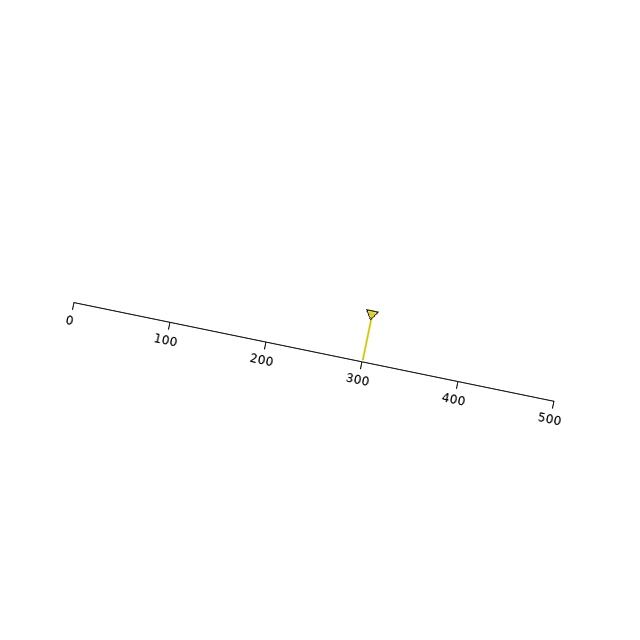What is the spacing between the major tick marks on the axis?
The major ticks are spaced 100 apart.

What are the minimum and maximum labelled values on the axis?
The axis runs from 0 to 500.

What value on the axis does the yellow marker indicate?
The marker indicates approximately 300.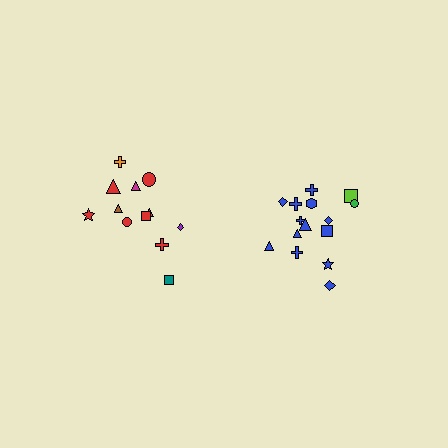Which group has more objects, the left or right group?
The right group.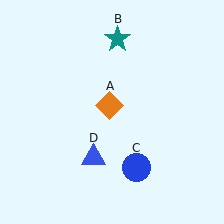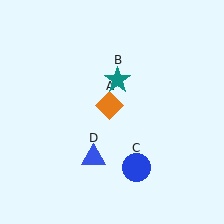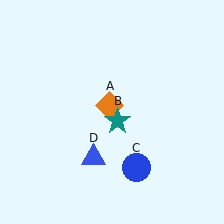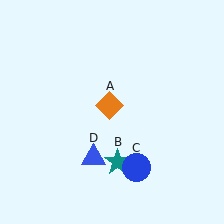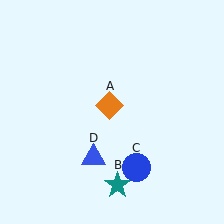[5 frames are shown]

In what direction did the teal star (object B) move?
The teal star (object B) moved down.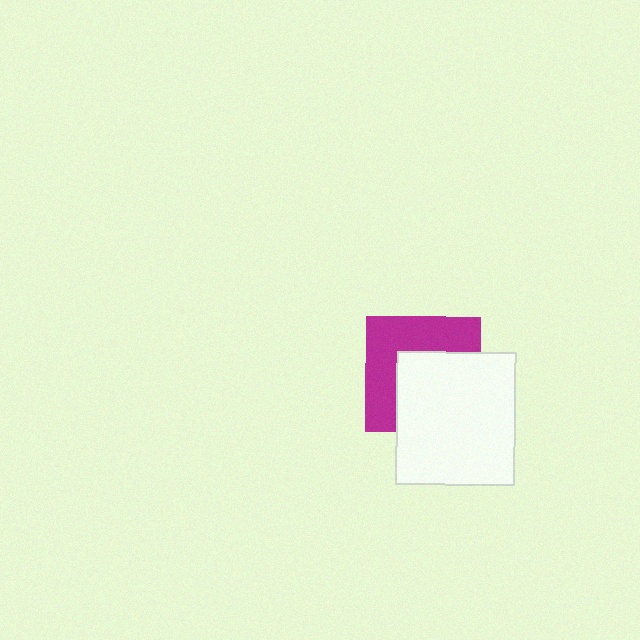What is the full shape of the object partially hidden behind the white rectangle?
The partially hidden object is a magenta square.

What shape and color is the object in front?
The object in front is a white rectangle.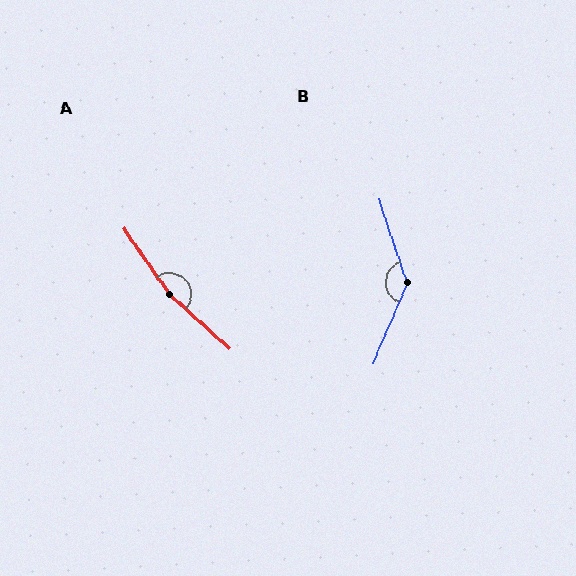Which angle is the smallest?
B, at approximately 138 degrees.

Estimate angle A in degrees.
Approximately 167 degrees.